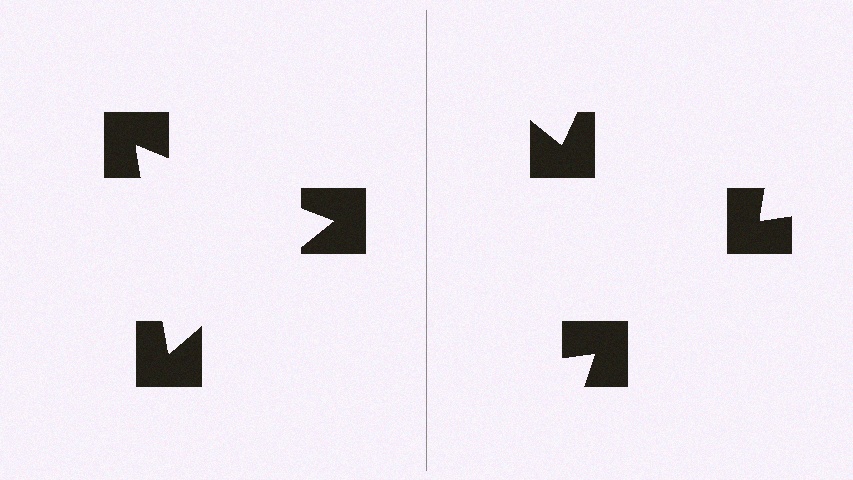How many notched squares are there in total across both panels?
6 — 3 on each side.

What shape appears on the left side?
An illusory triangle.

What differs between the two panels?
The notched squares are positioned identically on both sides; only the wedge orientations differ. On the left they align to a triangle; on the right they are misaligned.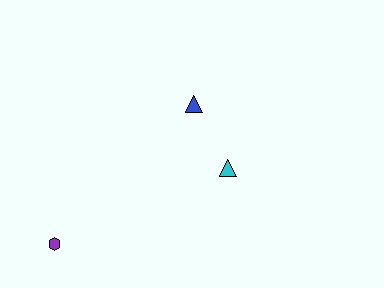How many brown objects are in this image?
There are no brown objects.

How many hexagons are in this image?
There is 1 hexagon.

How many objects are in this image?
There are 3 objects.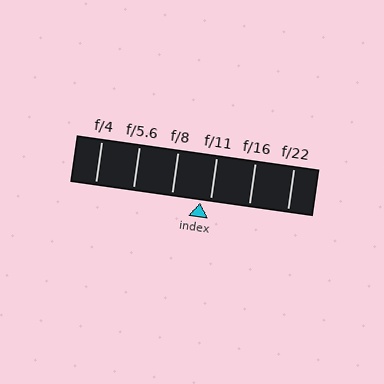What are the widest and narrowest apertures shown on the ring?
The widest aperture shown is f/4 and the narrowest is f/22.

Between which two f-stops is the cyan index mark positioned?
The index mark is between f/8 and f/11.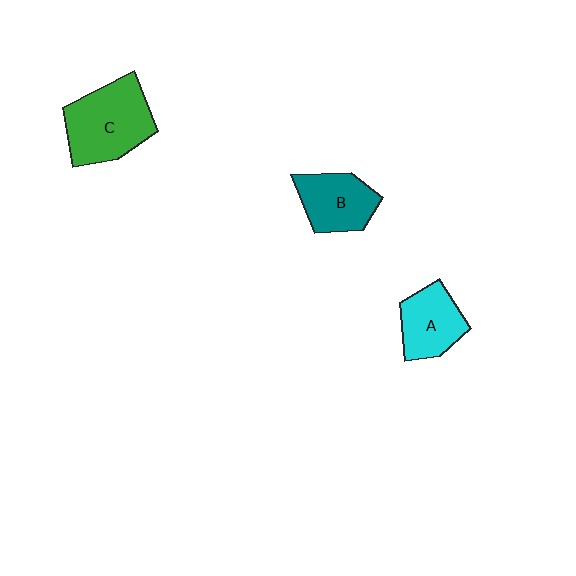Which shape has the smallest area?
Shape A (cyan).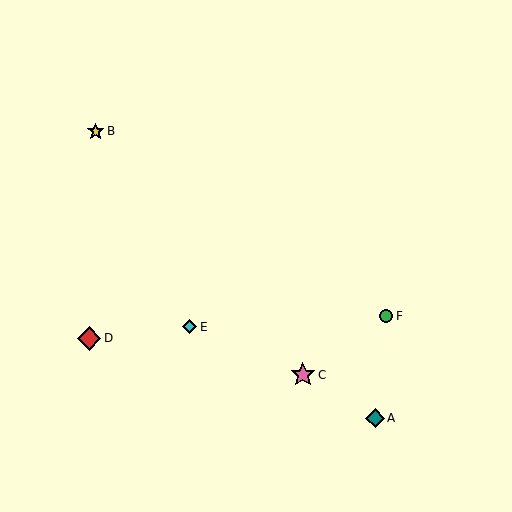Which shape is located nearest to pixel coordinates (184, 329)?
The cyan diamond (labeled E) at (190, 327) is nearest to that location.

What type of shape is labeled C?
Shape C is a pink star.